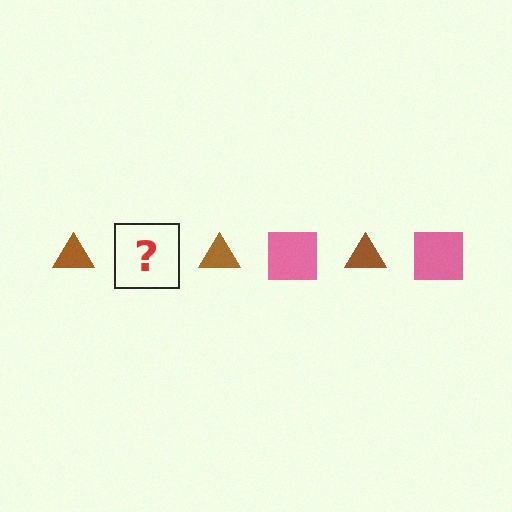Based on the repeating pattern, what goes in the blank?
The blank should be a pink square.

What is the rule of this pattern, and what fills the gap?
The rule is that the pattern alternates between brown triangle and pink square. The gap should be filled with a pink square.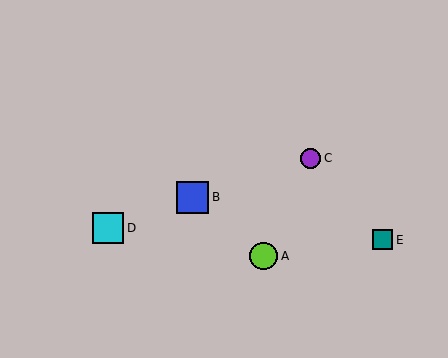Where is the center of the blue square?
The center of the blue square is at (193, 197).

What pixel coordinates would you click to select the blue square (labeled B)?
Click at (193, 197) to select the blue square B.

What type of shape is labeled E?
Shape E is a teal square.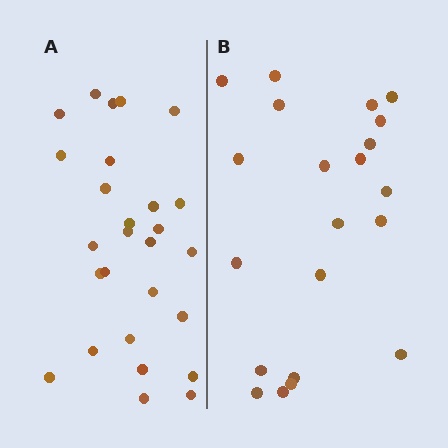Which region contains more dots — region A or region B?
Region A (the left region) has more dots.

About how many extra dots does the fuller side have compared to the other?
Region A has about 6 more dots than region B.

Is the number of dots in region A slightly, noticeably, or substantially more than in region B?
Region A has noticeably more, but not dramatically so. The ratio is roughly 1.3 to 1.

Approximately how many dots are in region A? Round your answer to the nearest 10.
About 30 dots. (The exact count is 27, which rounds to 30.)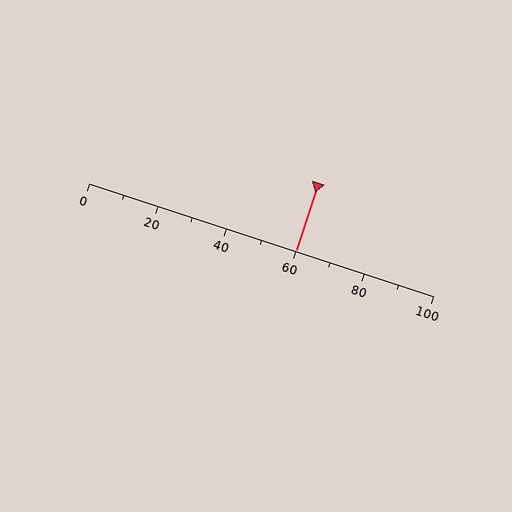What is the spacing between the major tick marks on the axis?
The major ticks are spaced 20 apart.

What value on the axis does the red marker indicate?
The marker indicates approximately 60.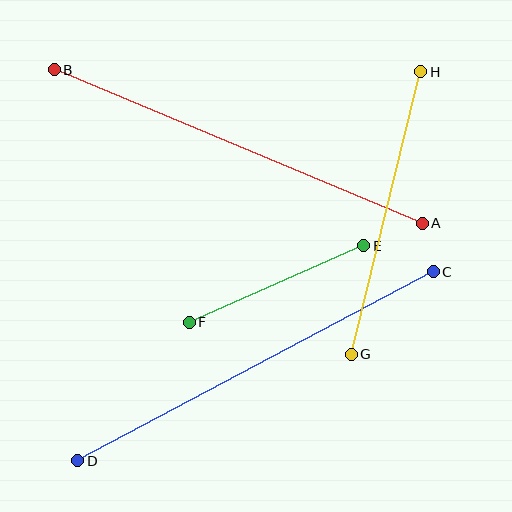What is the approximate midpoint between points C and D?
The midpoint is at approximately (255, 366) pixels.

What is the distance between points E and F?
The distance is approximately 191 pixels.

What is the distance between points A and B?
The distance is approximately 398 pixels.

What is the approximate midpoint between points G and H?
The midpoint is at approximately (386, 213) pixels.